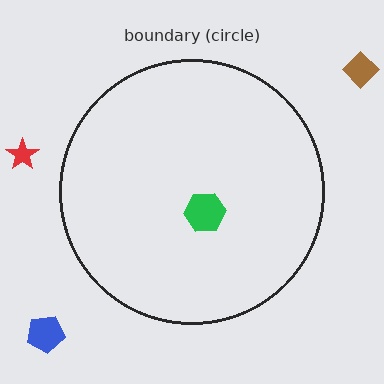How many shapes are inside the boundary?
1 inside, 3 outside.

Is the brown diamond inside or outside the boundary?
Outside.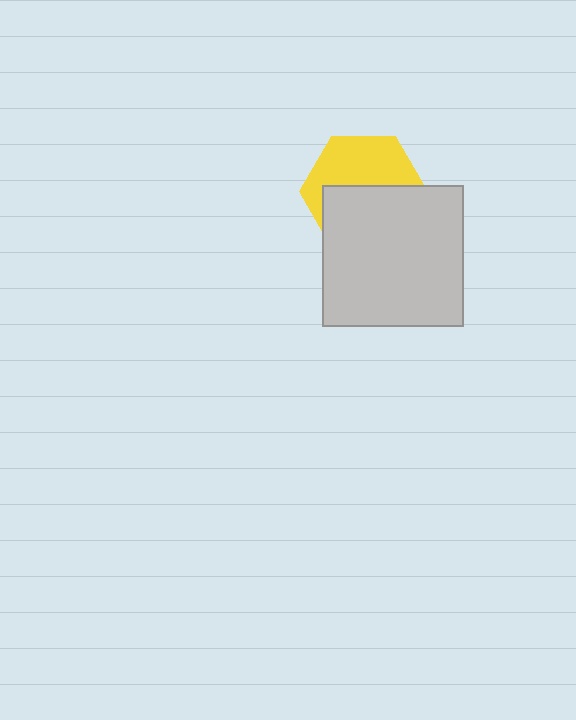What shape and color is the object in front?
The object in front is a light gray square.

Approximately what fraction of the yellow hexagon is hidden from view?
Roughly 52% of the yellow hexagon is hidden behind the light gray square.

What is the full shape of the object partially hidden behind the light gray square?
The partially hidden object is a yellow hexagon.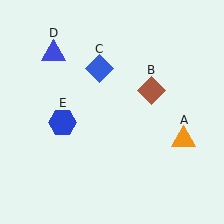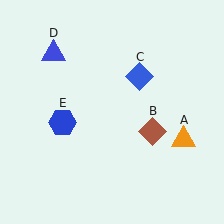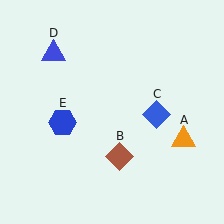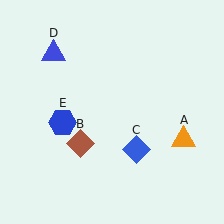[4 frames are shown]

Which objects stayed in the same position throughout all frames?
Orange triangle (object A) and blue triangle (object D) and blue hexagon (object E) remained stationary.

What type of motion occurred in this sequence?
The brown diamond (object B), blue diamond (object C) rotated clockwise around the center of the scene.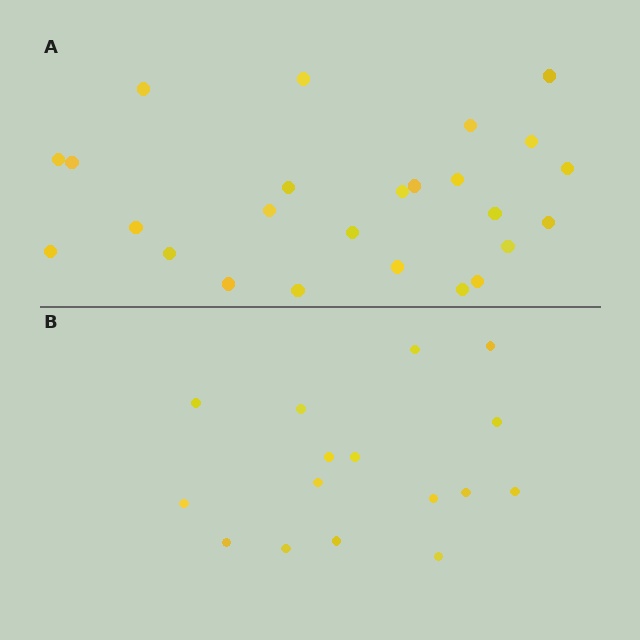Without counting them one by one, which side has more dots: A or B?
Region A (the top region) has more dots.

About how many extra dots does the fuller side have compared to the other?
Region A has roughly 8 or so more dots than region B.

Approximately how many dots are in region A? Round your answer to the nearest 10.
About 20 dots. (The exact count is 25, which rounds to 20.)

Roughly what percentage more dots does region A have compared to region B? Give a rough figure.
About 55% more.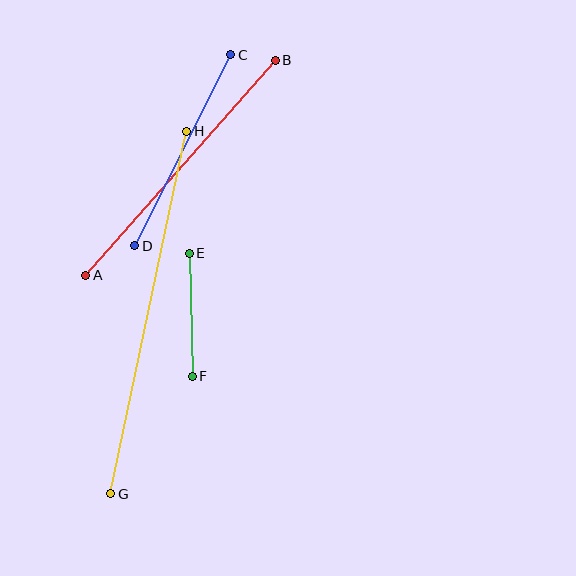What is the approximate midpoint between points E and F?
The midpoint is at approximately (191, 315) pixels.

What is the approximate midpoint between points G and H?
The midpoint is at approximately (149, 312) pixels.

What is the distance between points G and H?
The distance is approximately 370 pixels.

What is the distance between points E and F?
The distance is approximately 123 pixels.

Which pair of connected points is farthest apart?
Points G and H are farthest apart.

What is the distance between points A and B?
The distance is approximately 287 pixels.